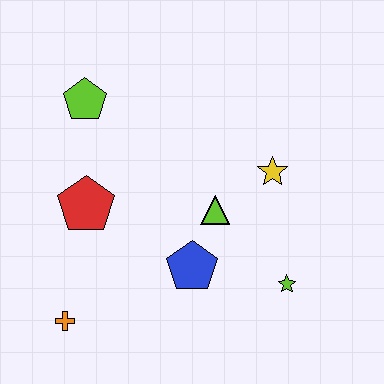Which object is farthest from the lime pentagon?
The lime star is farthest from the lime pentagon.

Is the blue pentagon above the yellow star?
No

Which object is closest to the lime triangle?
The blue pentagon is closest to the lime triangle.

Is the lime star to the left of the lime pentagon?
No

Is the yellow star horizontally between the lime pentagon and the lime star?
Yes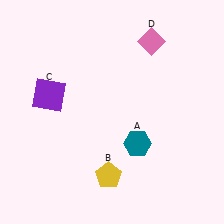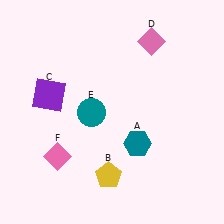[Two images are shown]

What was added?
A teal circle (E), a pink diamond (F) were added in Image 2.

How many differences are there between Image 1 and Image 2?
There are 2 differences between the two images.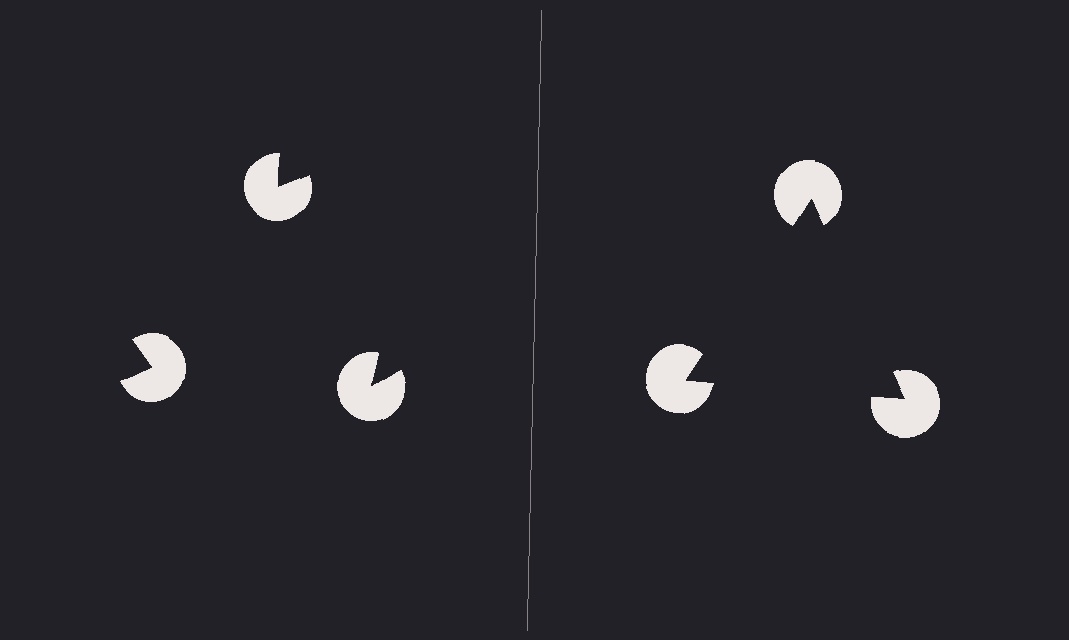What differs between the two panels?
The pac-man discs are positioned identically on both sides; only the wedge orientations differ. On the right they align to a triangle; on the left they are misaligned.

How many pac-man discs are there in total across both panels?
6 — 3 on each side.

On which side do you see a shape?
An illusory triangle appears on the right side. On the left side the wedge cuts are rotated, so no coherent shape forms.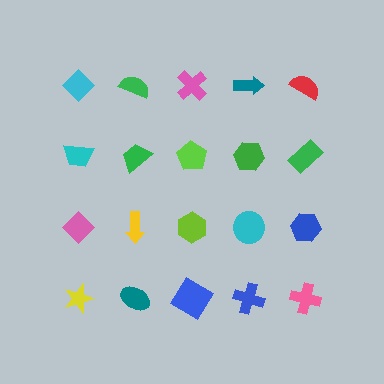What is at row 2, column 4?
A green hexagon.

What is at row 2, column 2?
A green trapezoid.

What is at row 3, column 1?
A pink diamond.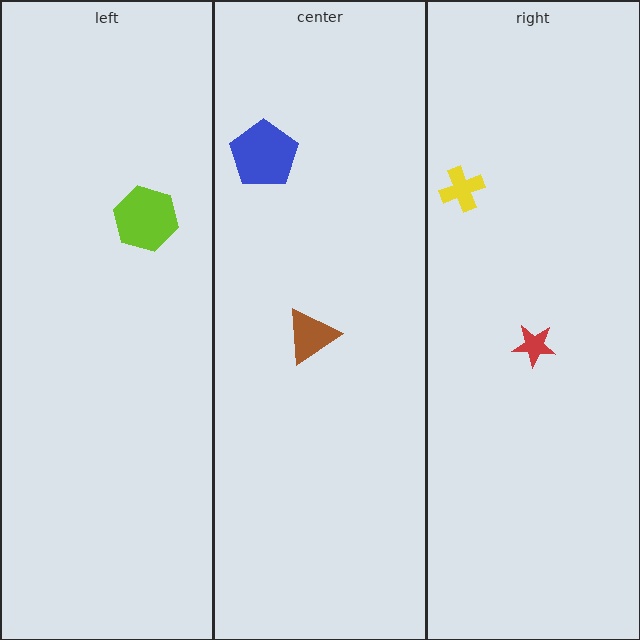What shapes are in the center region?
The brown triangle, the blue pentagon.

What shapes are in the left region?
The lime hexagon.